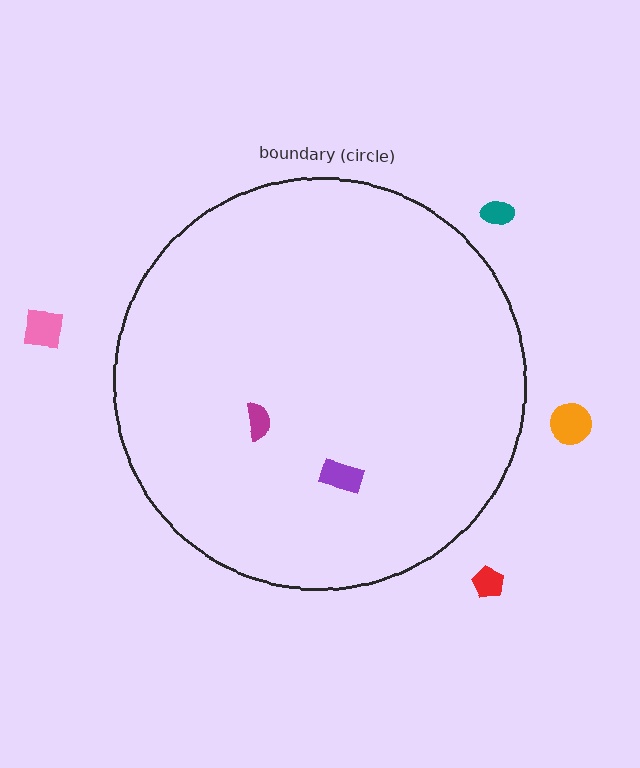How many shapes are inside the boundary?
2 inside, 4 outside.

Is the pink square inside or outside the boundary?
Outside.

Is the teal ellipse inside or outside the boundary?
Outside.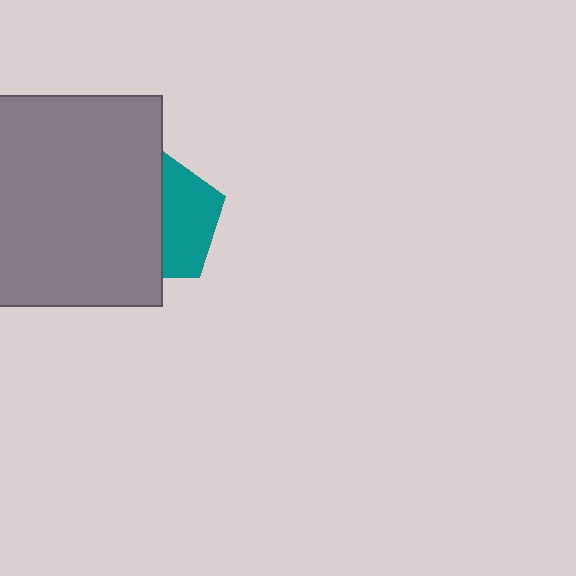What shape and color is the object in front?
The object in front is a gray square.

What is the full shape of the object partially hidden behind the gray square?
The partially hidden object is a teal pentagon.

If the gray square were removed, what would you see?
You would see the complete teal pentagon.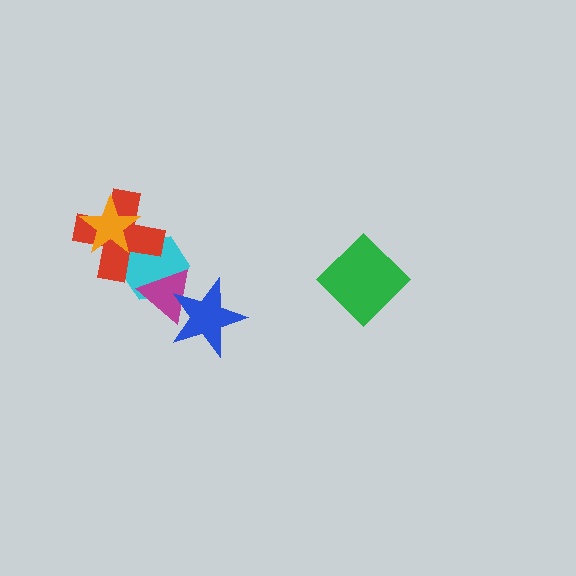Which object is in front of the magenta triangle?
The blue star is in front of the magenta triangle.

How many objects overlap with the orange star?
1 object overlaps with the orange star.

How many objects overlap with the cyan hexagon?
2 objects overlap with the cyan hexagon.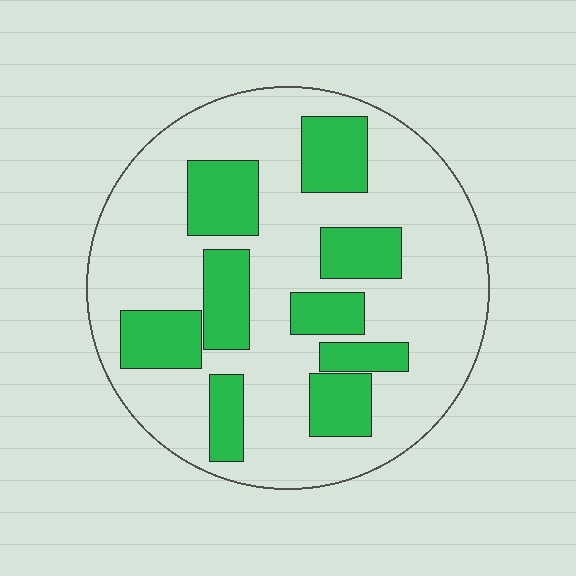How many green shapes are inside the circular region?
9.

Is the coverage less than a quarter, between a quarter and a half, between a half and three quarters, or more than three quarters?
Between a quarter and a half.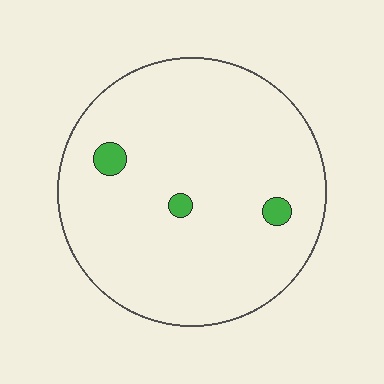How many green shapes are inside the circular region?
3.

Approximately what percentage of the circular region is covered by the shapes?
Approximately 5%.